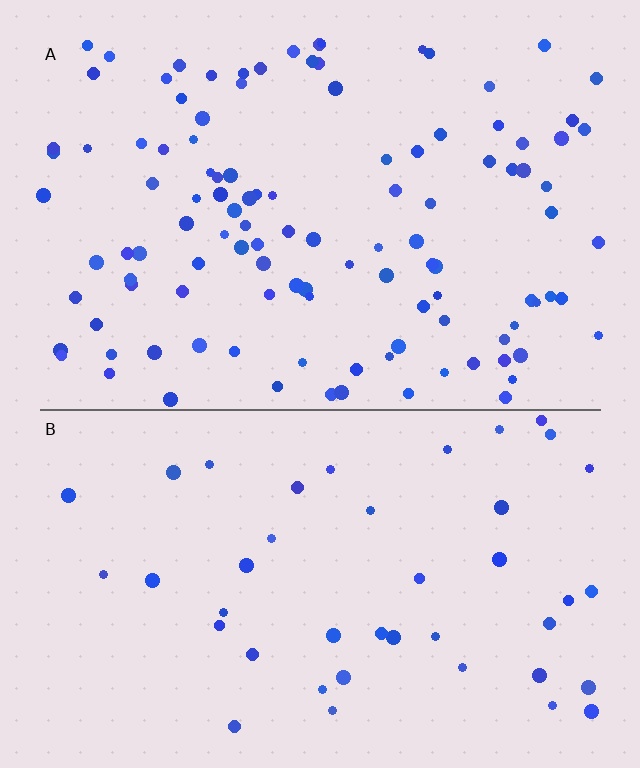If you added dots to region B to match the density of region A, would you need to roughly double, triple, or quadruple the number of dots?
Approximately triple.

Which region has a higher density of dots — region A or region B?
A (the top).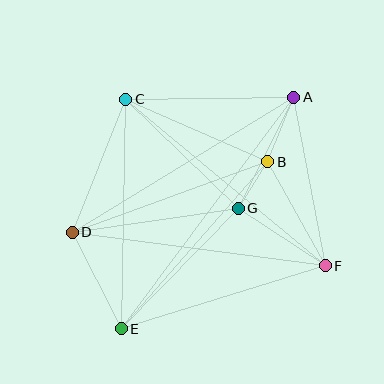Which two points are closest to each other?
Points B and G are closest to each other.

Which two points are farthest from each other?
Points A and E are farthest from each other.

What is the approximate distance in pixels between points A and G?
The distance between A and G is approximately 124 pixels.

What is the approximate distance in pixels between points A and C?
The distance between A and C is approximately 168 pixels.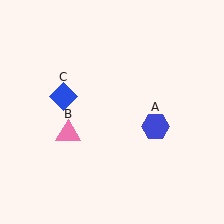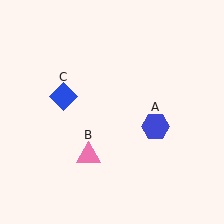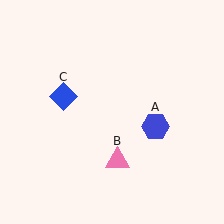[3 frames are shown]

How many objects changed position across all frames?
1 object changed position: pink triangle (object B).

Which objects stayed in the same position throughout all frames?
Blue hexagon (object A) and blue diamond (object C) remained stationary.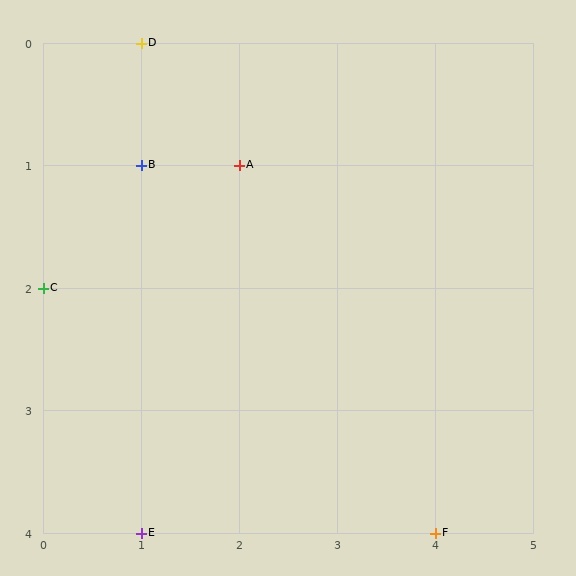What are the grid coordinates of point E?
Point E is at grid coordinates (1, 4).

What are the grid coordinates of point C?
Point C is at grid coordinates (0, 2).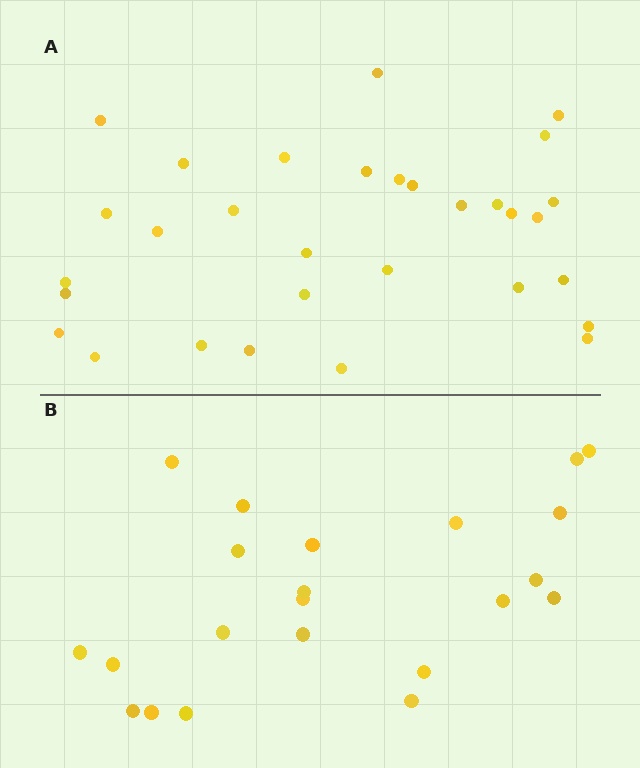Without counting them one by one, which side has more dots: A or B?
Region A (the top region) has more dots.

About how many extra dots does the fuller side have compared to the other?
Region A has roughly 8 or so more dots than region B.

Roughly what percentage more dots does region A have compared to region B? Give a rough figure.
About 40% more.